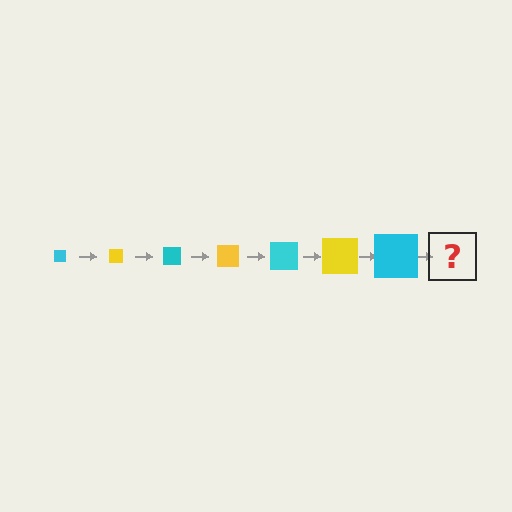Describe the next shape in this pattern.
It should be a yellow square, larger than the previous one.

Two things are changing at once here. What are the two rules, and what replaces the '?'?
The two rules are that the square grows larger each step and the color cycles through cyan and yellow. The '?' should be a yellow square, larger than the previous one.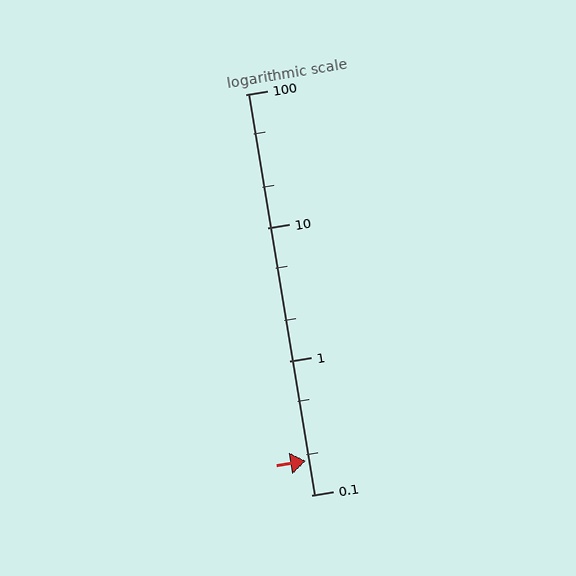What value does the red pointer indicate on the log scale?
The pointer indicates approximately 0.18.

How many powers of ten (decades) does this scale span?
The scale spans 3 decades, from 0.1 to 100.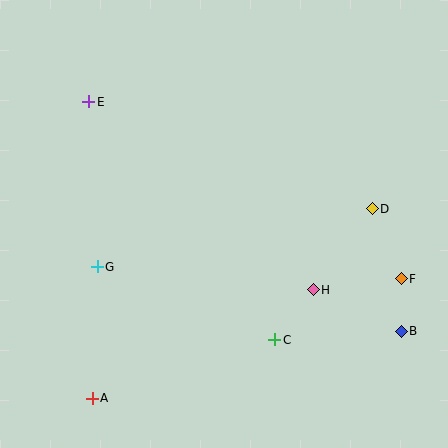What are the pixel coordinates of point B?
Point B is at (401, 331).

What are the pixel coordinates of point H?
Point H is at (313, 290).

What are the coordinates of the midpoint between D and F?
The midpoint between D and F is at (387, 244).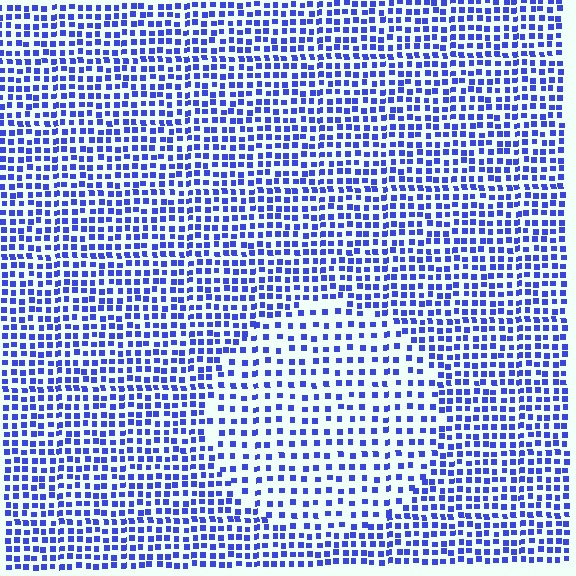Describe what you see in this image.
The image contains small blue elements arranged at two different densities. A circle-shaped region is visible where the elements are less densely packed than the surrounding area.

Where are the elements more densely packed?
The elements are more densely packed outside the circle boundary.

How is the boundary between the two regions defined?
The boundary is defined by a change in element density (approximately 1.8x ratio). All elements are the same color, size, and shape.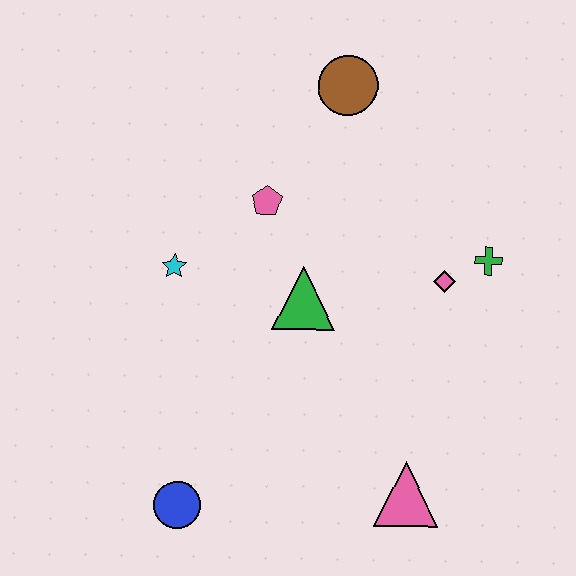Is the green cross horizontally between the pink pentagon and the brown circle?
No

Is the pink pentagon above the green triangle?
Yes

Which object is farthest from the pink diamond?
The blue circle is farthest from the pink diamond.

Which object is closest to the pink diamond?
The green cross is closest to the pink diamond.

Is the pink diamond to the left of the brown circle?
No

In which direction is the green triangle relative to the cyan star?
The green triangle is to the right of the cyan star.